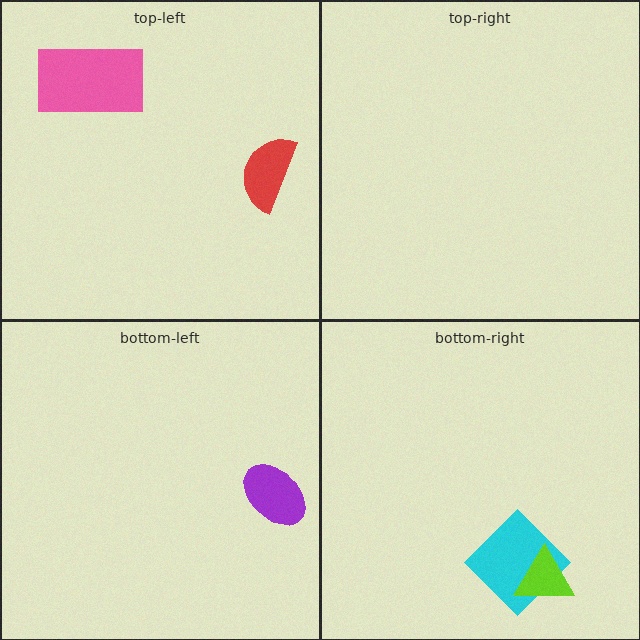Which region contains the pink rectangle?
The top-left region.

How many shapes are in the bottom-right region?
2.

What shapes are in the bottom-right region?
The cyan diamond, the lime triangle.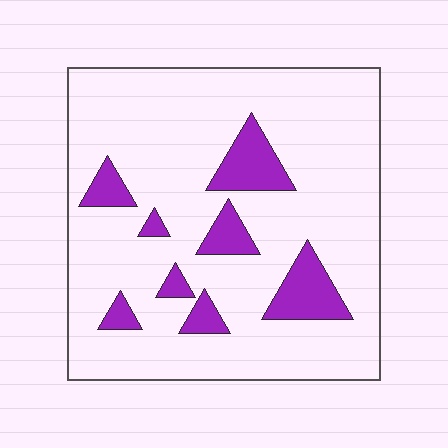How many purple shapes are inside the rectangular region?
8.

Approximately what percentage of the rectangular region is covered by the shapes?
Approximately 15%.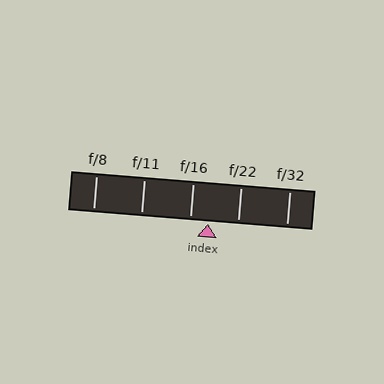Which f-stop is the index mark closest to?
The index mark is closest to f/16.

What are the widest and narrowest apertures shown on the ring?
The widest aperture shown is f/8 and the narrowest is f/32.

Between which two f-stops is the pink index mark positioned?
The index mark is between f/16 and f/22.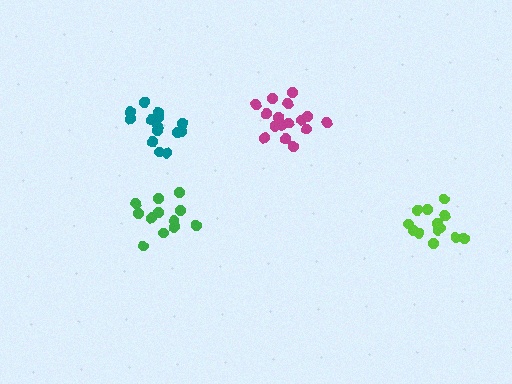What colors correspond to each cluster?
The clusters are colored: teal, green, lime, magenta.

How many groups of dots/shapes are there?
There are 4 groups.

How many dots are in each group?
Group 1: 14 dots, Group 2: 13 dots, Group 3: 14 dots, Group 4: 16 dots (57 total).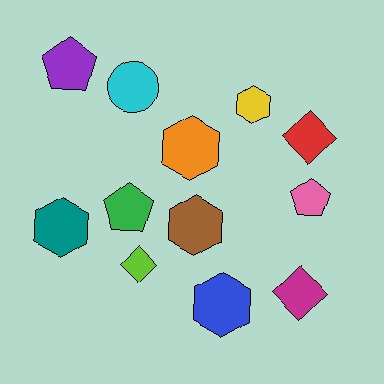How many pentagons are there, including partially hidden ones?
There are 3 pentagons.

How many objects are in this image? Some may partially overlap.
There are 12 objects.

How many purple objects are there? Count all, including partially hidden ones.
There is 1 purple object.